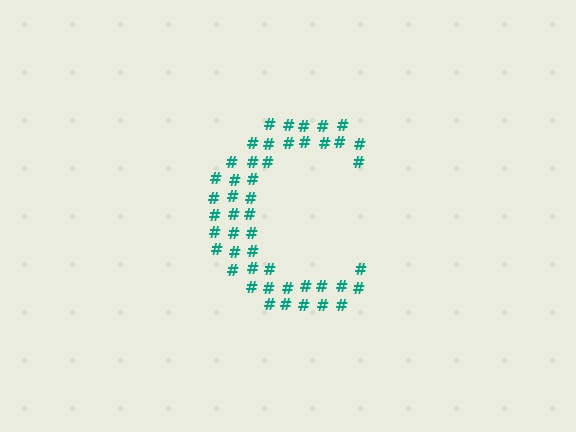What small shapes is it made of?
It is made of small hash symbols.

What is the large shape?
The large shape is the letter C.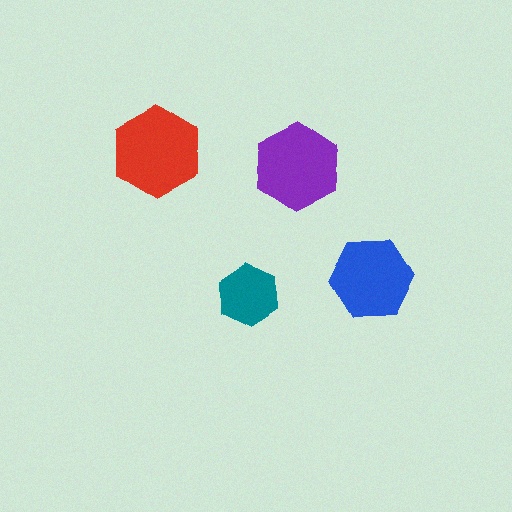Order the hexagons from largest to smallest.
the red one, the purple one, the blue one, the teal one.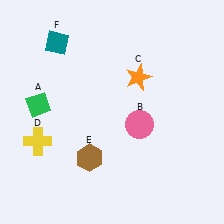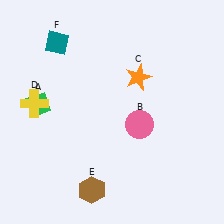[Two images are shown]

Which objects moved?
The objects that moved are: the yellow cross (D), the brown hexagon (E).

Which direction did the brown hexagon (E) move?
The brown hexagon (E) moved down.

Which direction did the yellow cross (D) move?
The yellow cross (D) moved up.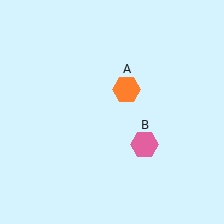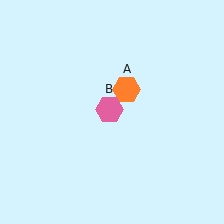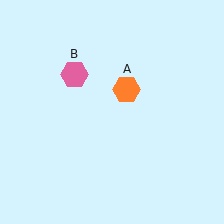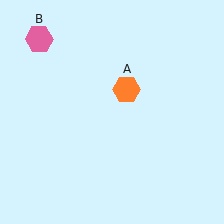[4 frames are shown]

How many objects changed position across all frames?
1 object changed position: pink hexagon (object B).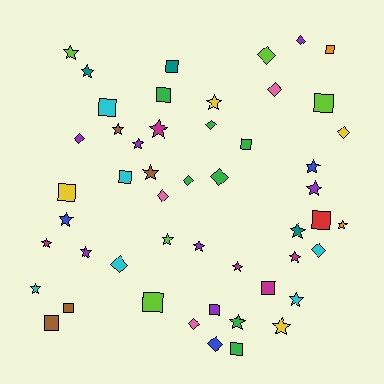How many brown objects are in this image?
There are 4 brown objects.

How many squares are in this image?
There are 15 squares.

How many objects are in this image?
There are 50 objects.